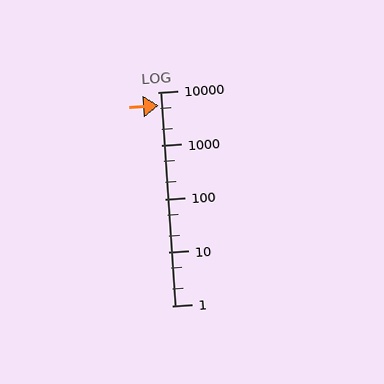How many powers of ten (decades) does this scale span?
The scale spans 4 decades, from 1 to 10000.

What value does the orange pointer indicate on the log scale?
The pointer indicates approximately 5700.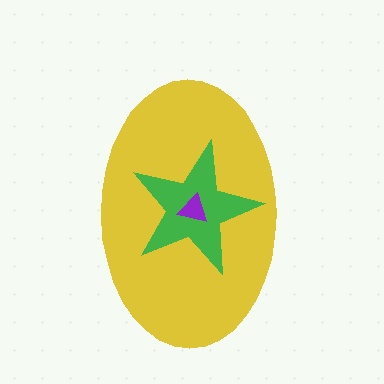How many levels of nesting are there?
3.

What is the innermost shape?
The purple triangle.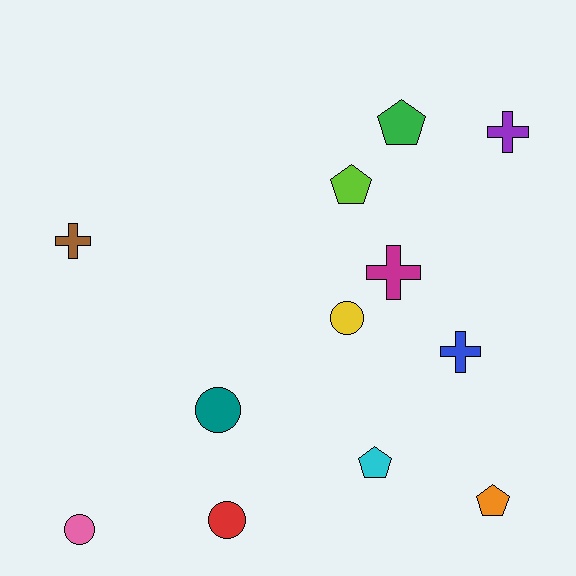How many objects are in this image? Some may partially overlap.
There are 12 objects.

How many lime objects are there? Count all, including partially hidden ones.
There is 1 lime object.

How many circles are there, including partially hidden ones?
There are 4 circles.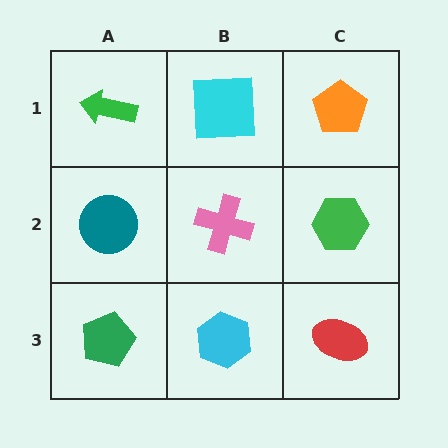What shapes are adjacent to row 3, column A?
A teal circle (row 2, column A), a cyan hexagon (row 3, column B).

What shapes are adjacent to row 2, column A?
A green arrow (row 1, column A), a green pentagon (row 3, column A), a pink cross (row 2, column B).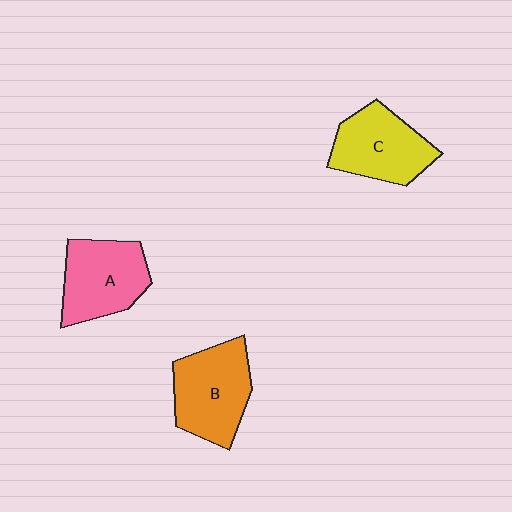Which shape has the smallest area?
Shape C (yellow).